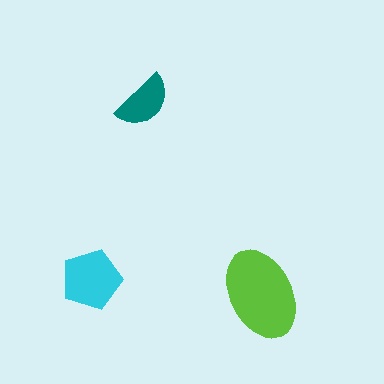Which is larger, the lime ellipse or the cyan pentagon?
The lime ellipse.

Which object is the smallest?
The teal semicircle.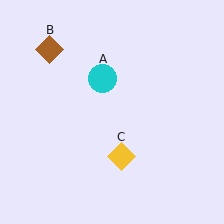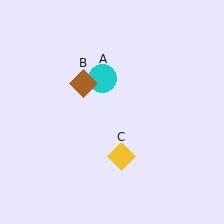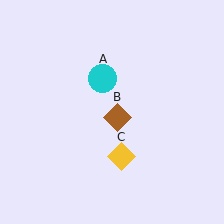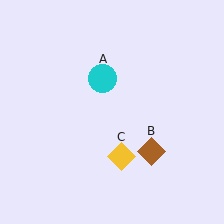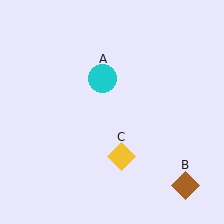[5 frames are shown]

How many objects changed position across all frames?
1 object changed position: brown diamond (object B).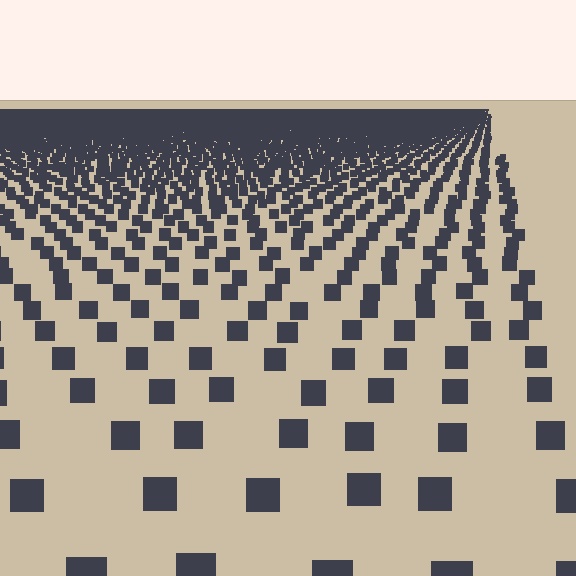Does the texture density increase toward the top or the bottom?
Density increases toward the top.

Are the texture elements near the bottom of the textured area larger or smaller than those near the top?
Larger. Near the bottom, elements are closer to the viewer and appear at a bigger on-screen size.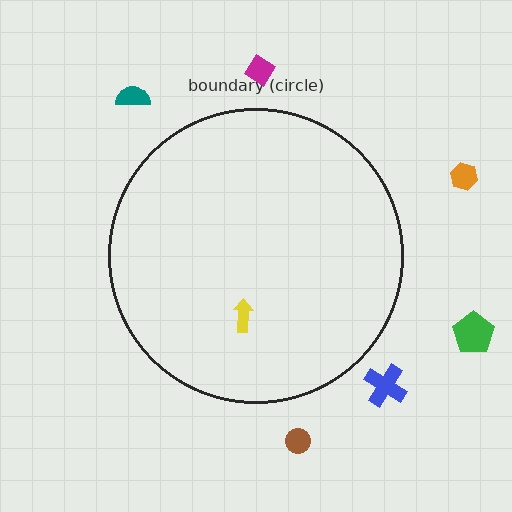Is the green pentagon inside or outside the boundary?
Outside.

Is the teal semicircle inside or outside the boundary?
Outside.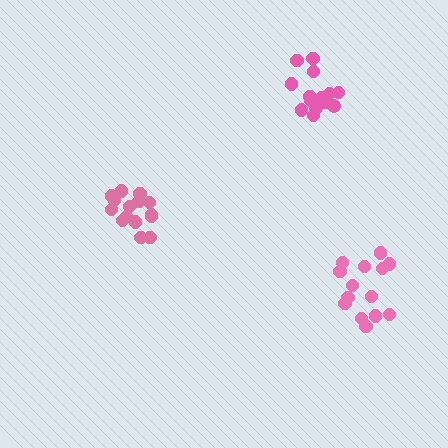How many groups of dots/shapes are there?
There are 3 groups.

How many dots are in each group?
Group 1: 14 dots, Group 2: 16 dots, Group 3: 16 dots (46 total).